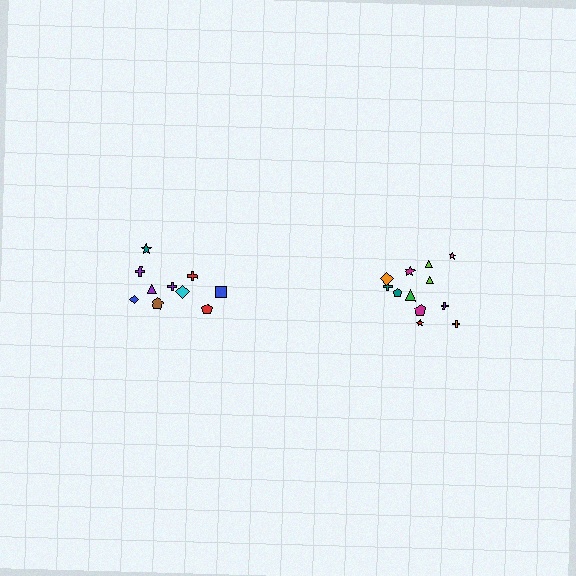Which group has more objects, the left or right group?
The right group.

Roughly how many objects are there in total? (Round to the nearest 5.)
Roughly 20 objects in total.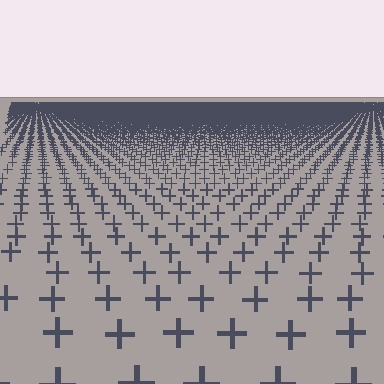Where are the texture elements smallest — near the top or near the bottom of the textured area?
Near the top.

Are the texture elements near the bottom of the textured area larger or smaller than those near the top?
Larger. Near the bottom, elements are closer to the viewer and appear at a bigger on-screen size.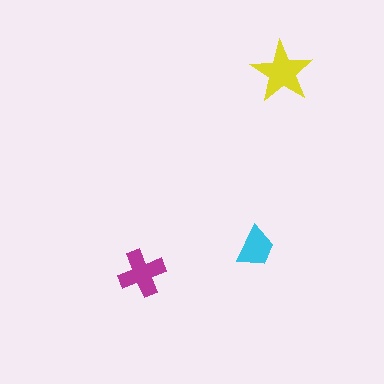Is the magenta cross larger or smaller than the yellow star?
Smaller.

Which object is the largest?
The yellow star.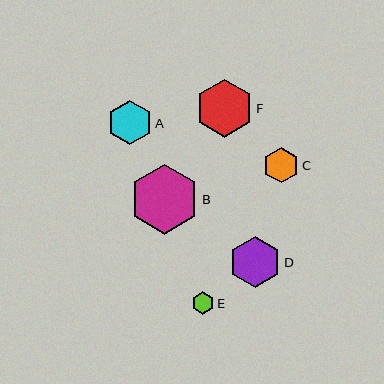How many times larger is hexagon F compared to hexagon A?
Hexagon F is approximately 1.3 times the size of hexagon A.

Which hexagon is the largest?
Hexagon B is the largest with a size of approximately 70 pixels.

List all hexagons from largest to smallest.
From largest to smallest: B, F, D, A, C, E.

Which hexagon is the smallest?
Hexagon E is the smallest with a size of approximately 23 pixels.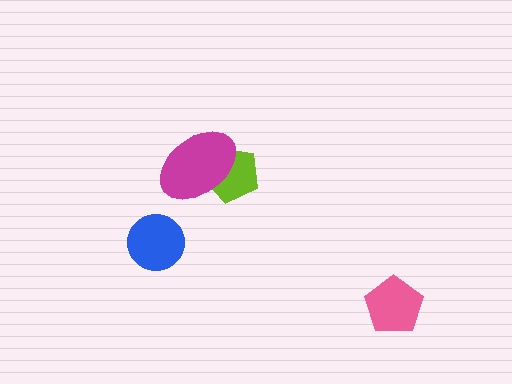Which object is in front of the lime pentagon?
The magenta ellipse is in front of the lime pentagon.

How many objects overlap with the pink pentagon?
0 objects overlap with the pink pentagon.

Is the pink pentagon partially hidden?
No, no other shape covers it.